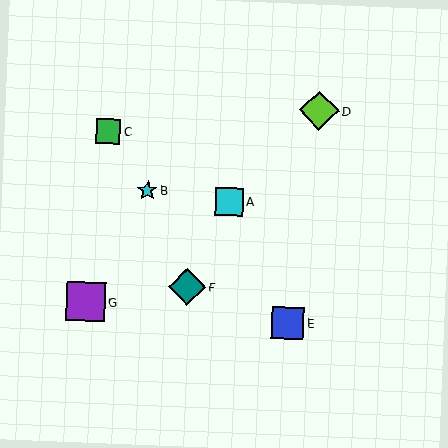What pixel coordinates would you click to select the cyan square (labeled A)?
Click at (229, 202) to select the cyan square A.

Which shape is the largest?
The lime diamond (labeled D) is the largest.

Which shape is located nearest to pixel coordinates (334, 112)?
The lime diamond (labeled D) at (319, 111) is nearest to that location.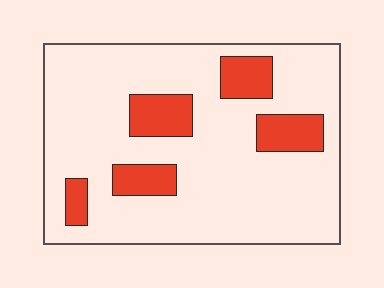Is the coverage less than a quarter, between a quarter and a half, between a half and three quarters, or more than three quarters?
Less than a quarter.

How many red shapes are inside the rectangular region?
5.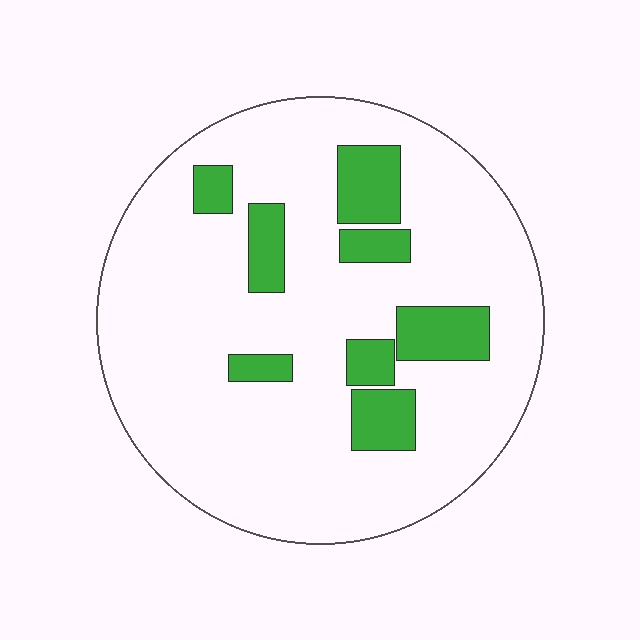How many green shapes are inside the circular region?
8.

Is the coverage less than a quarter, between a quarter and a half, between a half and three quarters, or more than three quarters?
Less than a quarter.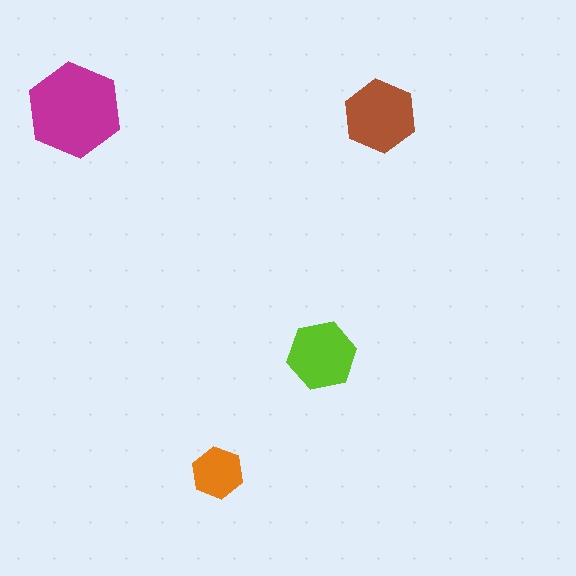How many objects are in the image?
There are 4 objects in the image.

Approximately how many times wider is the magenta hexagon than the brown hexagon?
About 1.5 times wider.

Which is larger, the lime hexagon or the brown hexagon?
The brown one.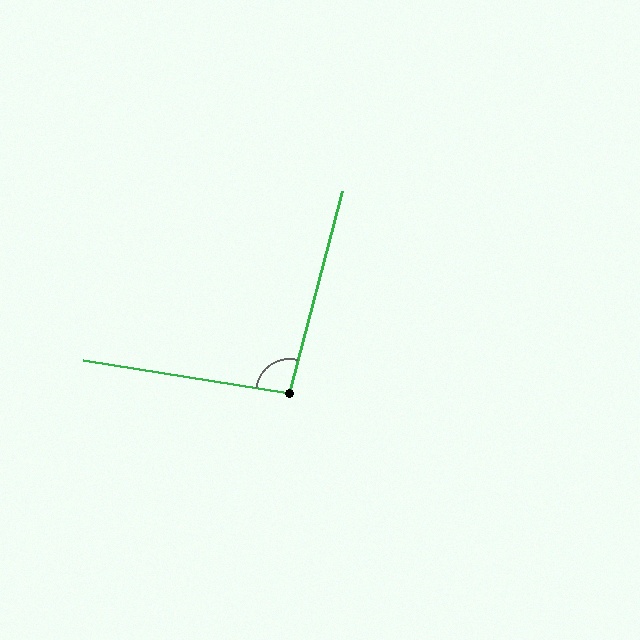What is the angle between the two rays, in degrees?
Approximately 96 degrees.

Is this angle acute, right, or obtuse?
It is obtuse.